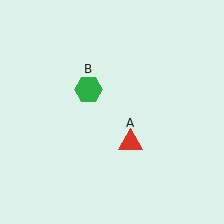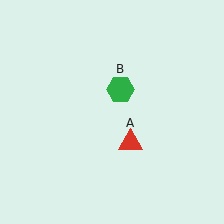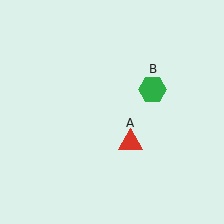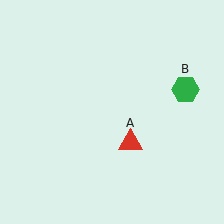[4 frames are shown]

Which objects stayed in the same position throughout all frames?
Red triangle (object A) remained stationary.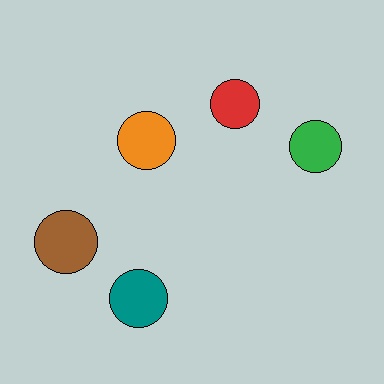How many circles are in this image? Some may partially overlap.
There are 5 circles.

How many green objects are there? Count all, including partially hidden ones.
There is 1 green object.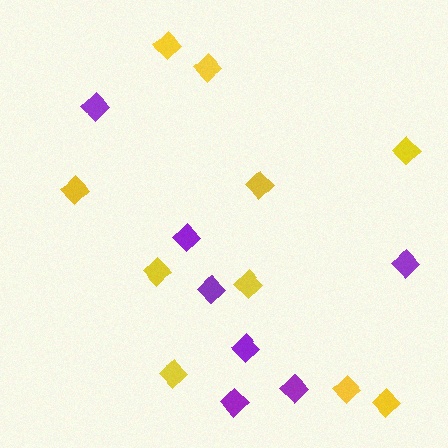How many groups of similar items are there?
There are 2 groups: one group of yellow diamonds (10) and one group of purple diamonds (7).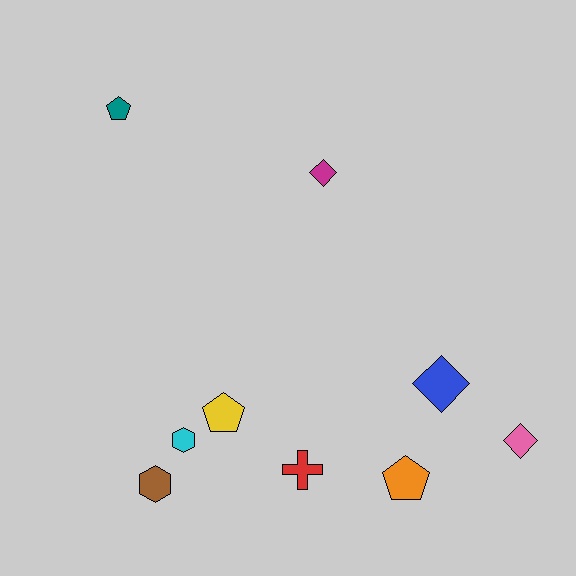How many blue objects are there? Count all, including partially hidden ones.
There is 1 blue object.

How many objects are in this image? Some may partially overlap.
There are 9 objects.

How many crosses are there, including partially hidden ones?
There is 1 cross.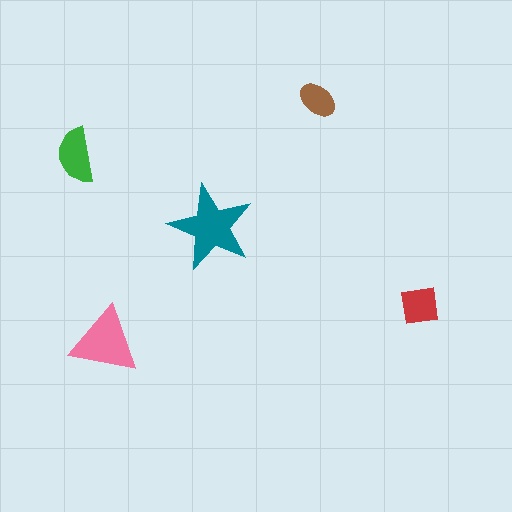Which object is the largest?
The teal star.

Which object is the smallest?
The brown ellipse.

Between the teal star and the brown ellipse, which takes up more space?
The teal star.